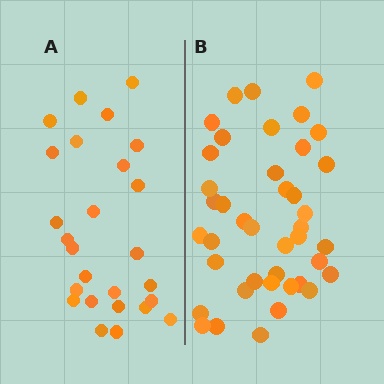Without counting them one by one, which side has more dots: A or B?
Region B (the right region) has more dots.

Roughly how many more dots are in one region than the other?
Region B has approximately 15 more dots than region A.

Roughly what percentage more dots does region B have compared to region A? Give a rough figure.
About 60% more.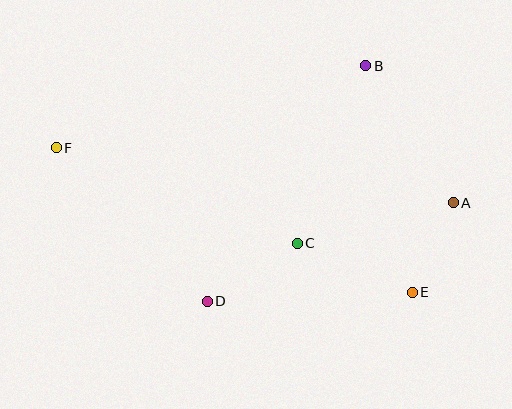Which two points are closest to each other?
Points A and E are closest to each other.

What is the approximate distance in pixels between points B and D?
The distance between B and D is approximately 284 pixels.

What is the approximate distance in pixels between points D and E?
The distance between D and E is approximately 205 pixels.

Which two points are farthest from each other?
Points A and F are farthest from each other.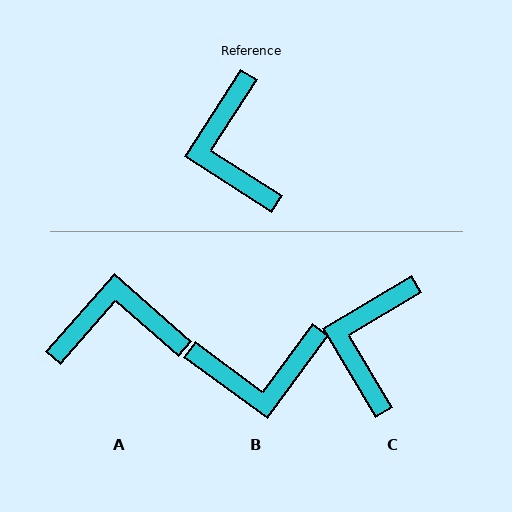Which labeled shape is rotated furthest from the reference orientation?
A, about 99 degrees away.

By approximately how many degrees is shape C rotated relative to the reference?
Approximately 27 degrees clockwise.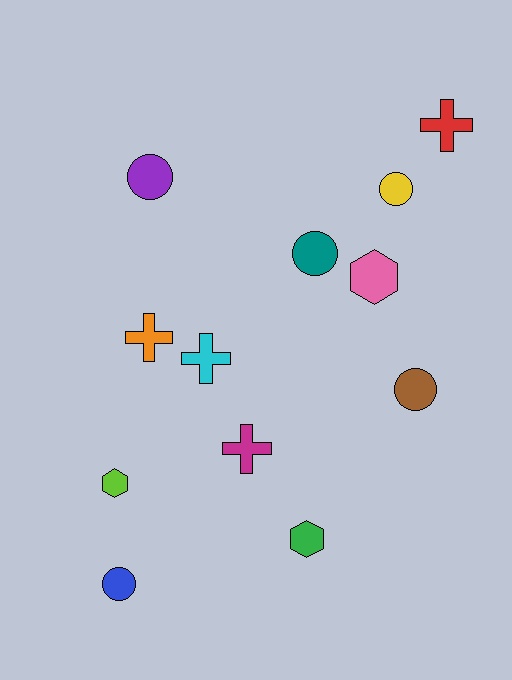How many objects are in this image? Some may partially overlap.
There are 12 objects.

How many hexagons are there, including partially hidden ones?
There are 3 hexagons.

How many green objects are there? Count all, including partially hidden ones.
There is 1 green object.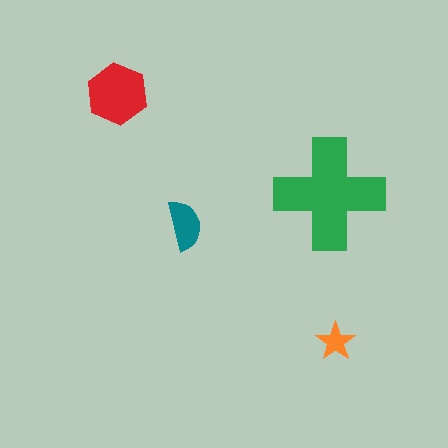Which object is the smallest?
The orange star.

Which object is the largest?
The green cross.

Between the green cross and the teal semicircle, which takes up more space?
The green cross.